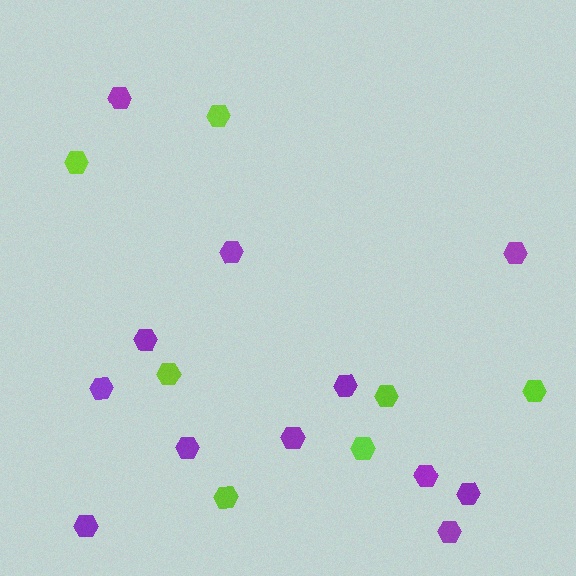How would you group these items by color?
There are 2 groups: one group of lime hexagons (7) and one group of purple hexagons (12).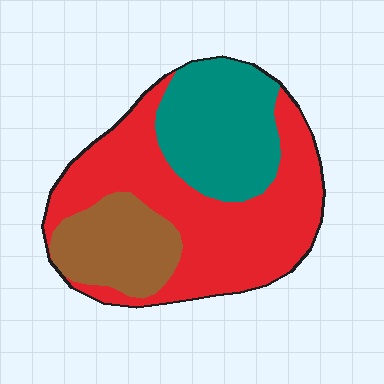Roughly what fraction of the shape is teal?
Teal takes up about one quarter (1/4) of the shape.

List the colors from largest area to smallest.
From largest to smallest: red, teal, brown.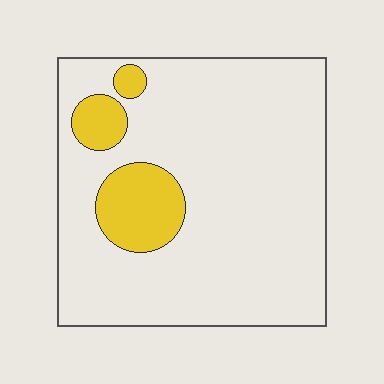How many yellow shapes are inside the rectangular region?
3.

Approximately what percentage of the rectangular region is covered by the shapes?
Approximately 15%.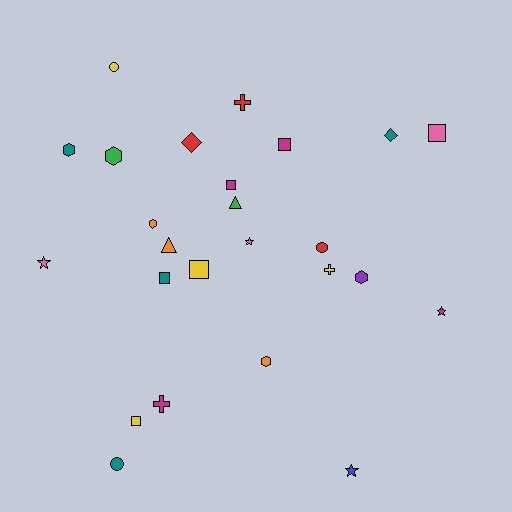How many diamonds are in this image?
There are 2 diamonds.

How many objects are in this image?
There are 25 objects.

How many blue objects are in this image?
There is 1 blue object.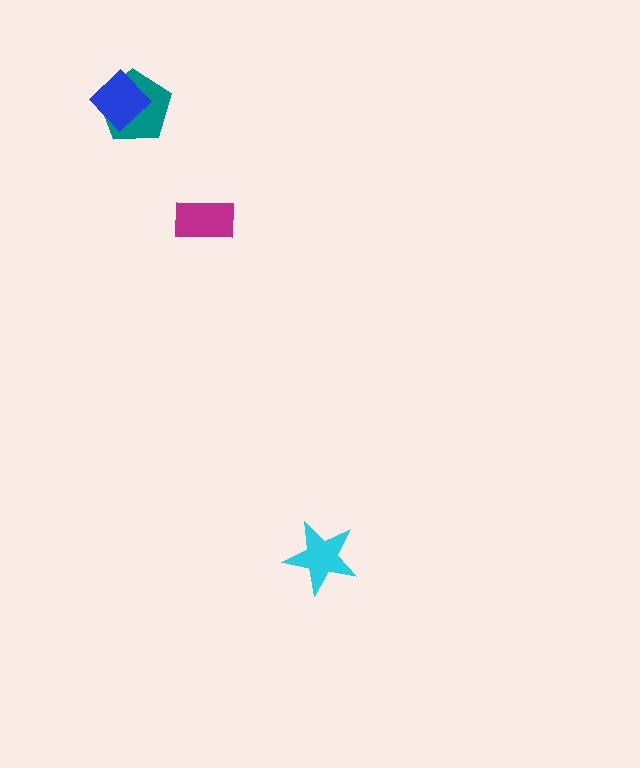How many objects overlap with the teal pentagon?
1 object overlaps with the teal pentagon.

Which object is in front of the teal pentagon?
The blue diamond is in front of the teal pentagon.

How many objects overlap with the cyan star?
0 objects overlap with the cyan star.